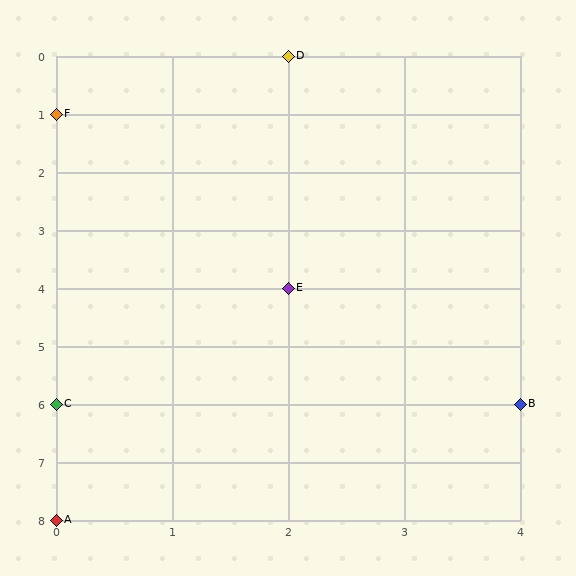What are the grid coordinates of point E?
Point E is at grid coordinates (2, 4).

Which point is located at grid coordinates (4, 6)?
Point B is at (4, 6).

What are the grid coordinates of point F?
Point F is at grid coordinates (0, 1).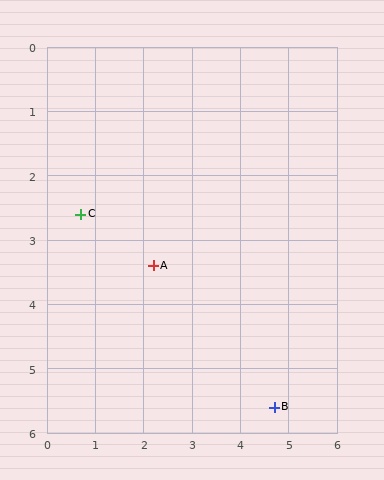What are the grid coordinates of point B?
Point B is at approximately (4.7, 5.6).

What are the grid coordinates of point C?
Point C is at approximately (0.7, 2.6).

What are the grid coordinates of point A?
Point A is at approximately (2.2, 3.4).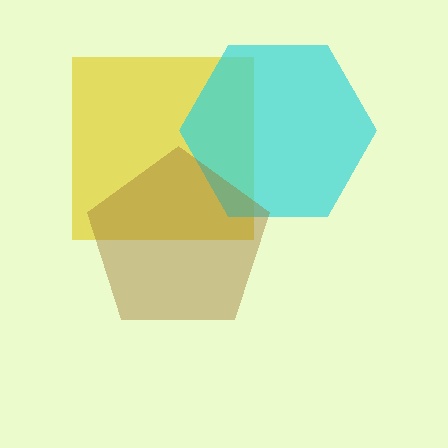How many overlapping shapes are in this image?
There are 3 overlapping shapes in the image.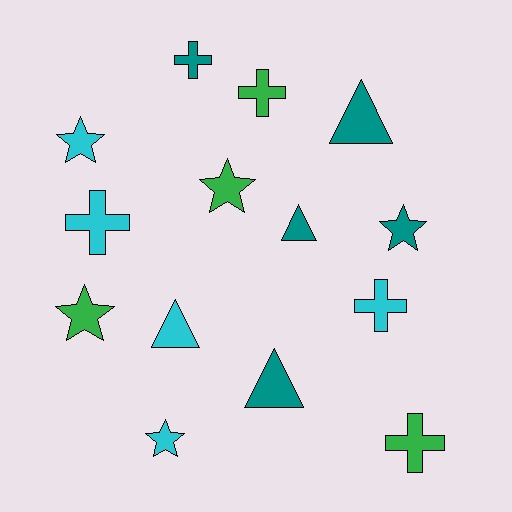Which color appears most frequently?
Teal, with 5 objects.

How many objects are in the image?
There are 14 objects.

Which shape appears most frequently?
Star, with 5 objects.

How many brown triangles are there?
There are no brown triangles.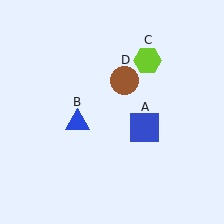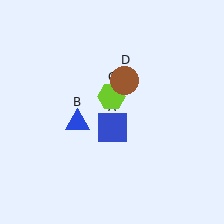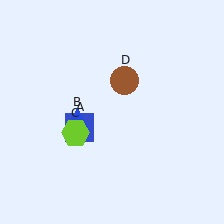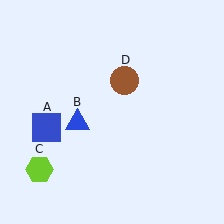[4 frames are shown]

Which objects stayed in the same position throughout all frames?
Blue triangle (object B) and brown circle (object D) remained stationary.